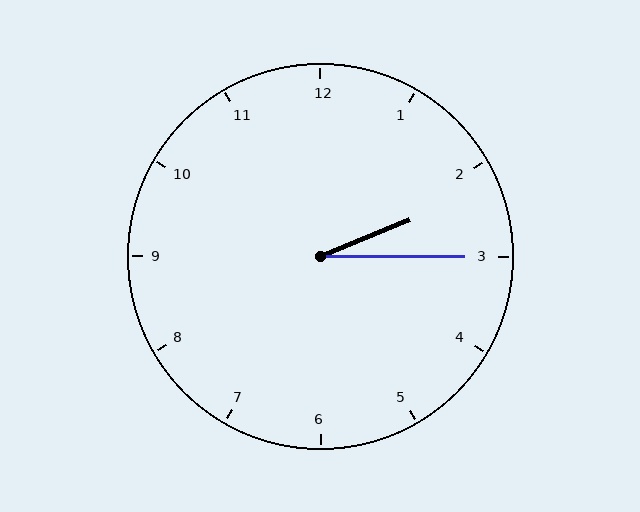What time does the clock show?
2:15.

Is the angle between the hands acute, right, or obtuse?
It is acute.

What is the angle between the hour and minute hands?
Approximately 22 degrees.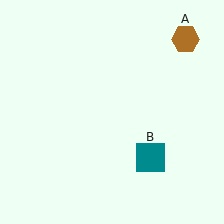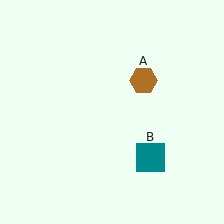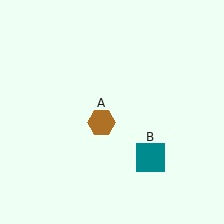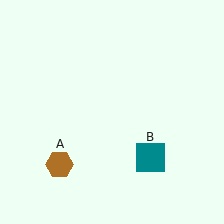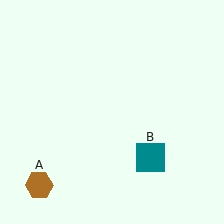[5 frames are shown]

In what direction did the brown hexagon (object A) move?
The brown hexagon (object A) moved down and to the left.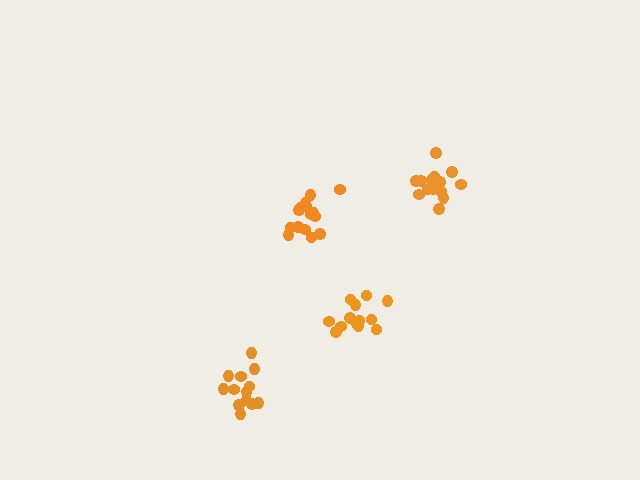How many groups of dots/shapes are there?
There are 4 groups.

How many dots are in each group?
Group 1: 13 dots, Group 2: 15 dots, Group 3: 13 dots, Group 4: 15 dots (56 total).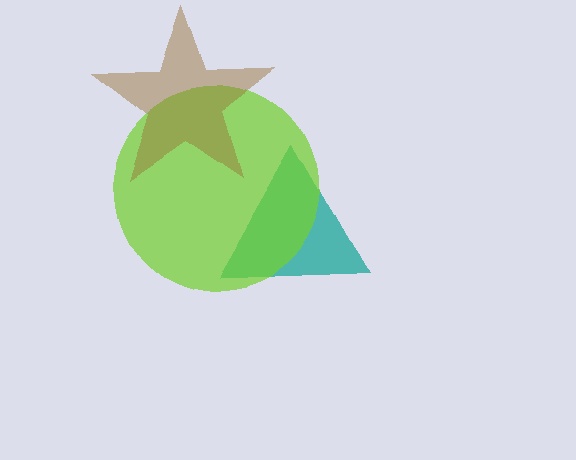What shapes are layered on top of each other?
The layered shapes are: a teal triangle, a lime circle, a brown star.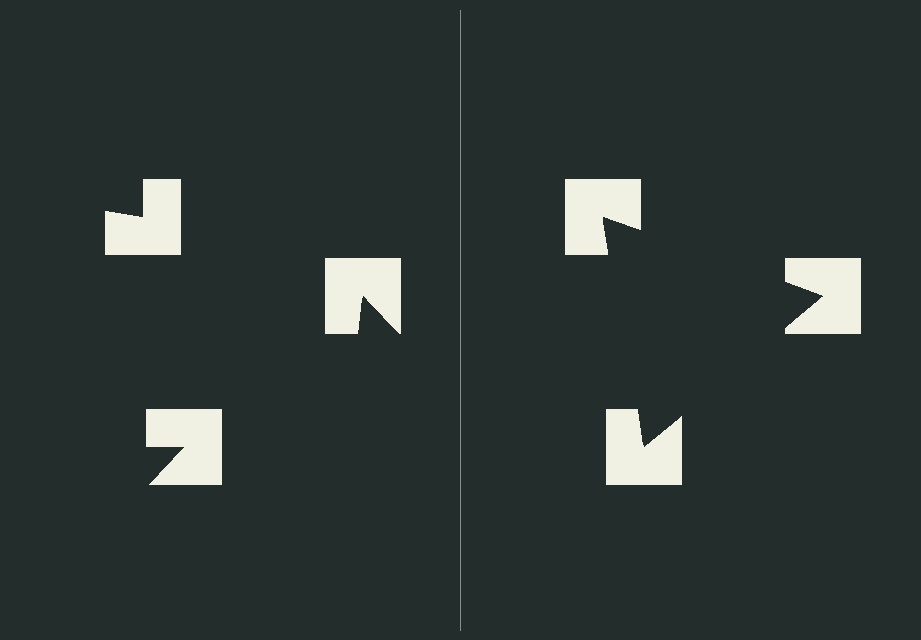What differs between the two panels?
The notched squares are positioned identically on both sides; only the wedge orientations differ. On the right they align to a triangle; on the left they are misaligned.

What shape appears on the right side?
An illusory triangle.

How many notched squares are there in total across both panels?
6 — 3 on each side.